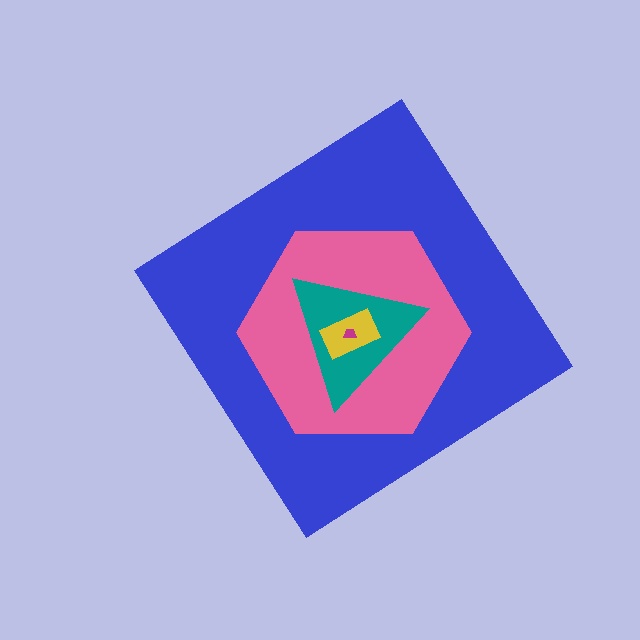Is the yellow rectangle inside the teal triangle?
Yes.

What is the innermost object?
The magenta trapezoid.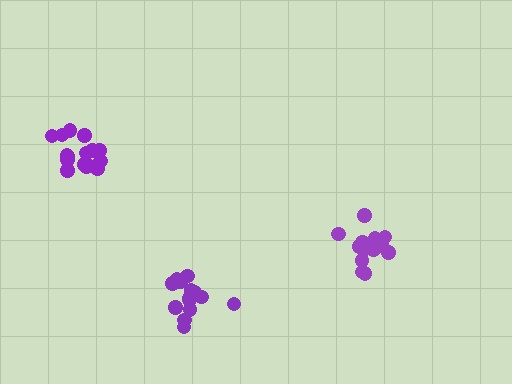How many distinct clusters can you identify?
There are 3 distinct clusters.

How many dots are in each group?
Group 1: 16 dots, Group 2: 13 dots, Group 3: 14 dots (43 total).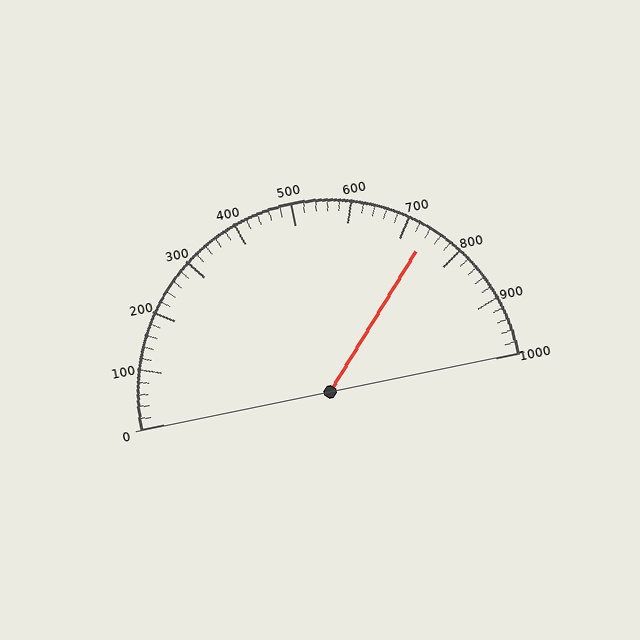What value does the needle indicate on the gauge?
The needle indicates approximately 740.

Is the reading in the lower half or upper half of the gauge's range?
The reading is in the upper half of the range (0 to 1000).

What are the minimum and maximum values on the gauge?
The gauge ranges from 0 to 1000.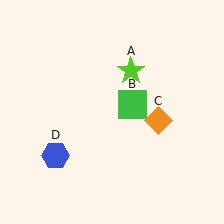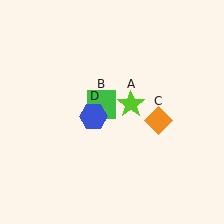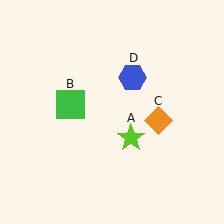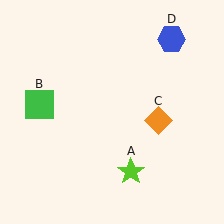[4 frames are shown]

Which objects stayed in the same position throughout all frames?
Orange diamond (object C) remained stationary.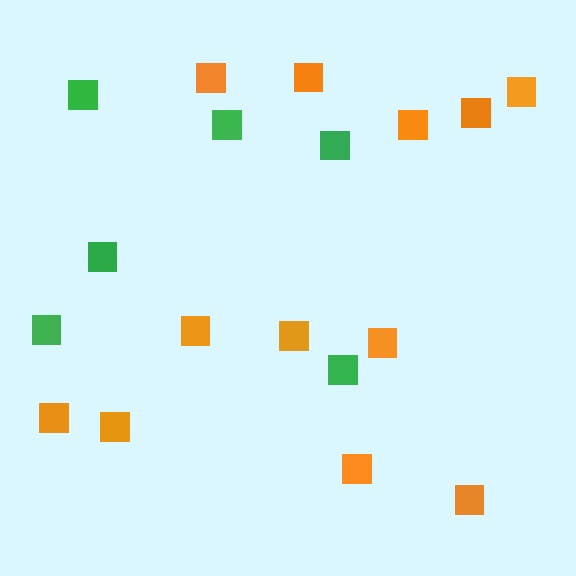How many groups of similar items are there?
There are 2 groups: one group of green squares (6) and one group of orange squares (12).